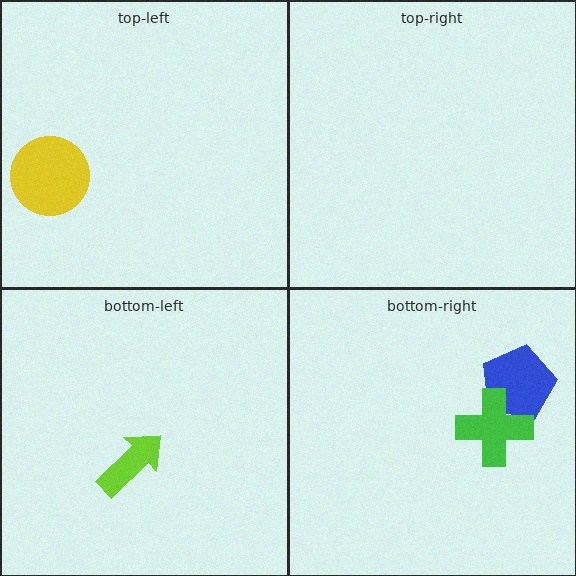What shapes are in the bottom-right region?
The blue pentagon, the green cross.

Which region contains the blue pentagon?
The bottom-right region.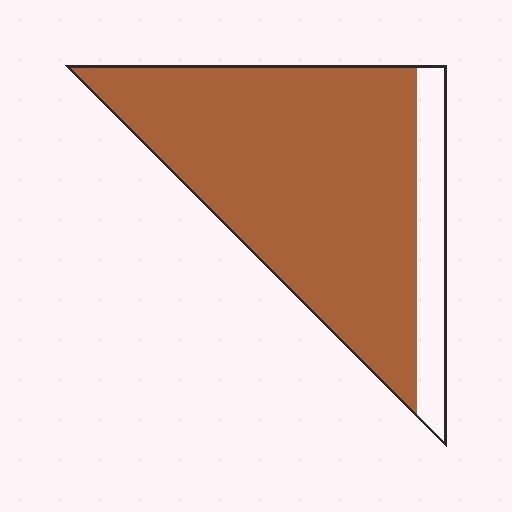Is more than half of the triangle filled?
Yes.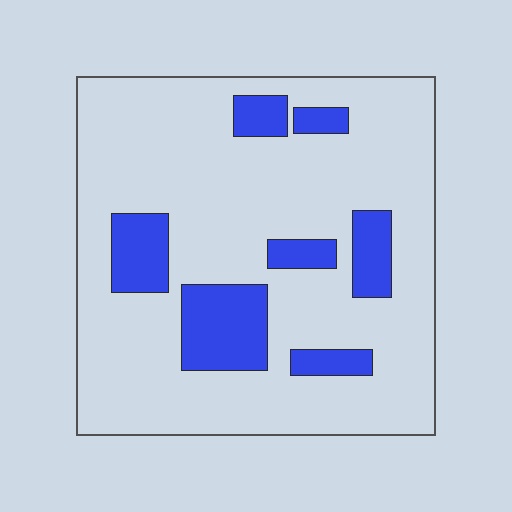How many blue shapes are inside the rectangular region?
7.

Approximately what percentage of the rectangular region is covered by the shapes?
Approximately 20%.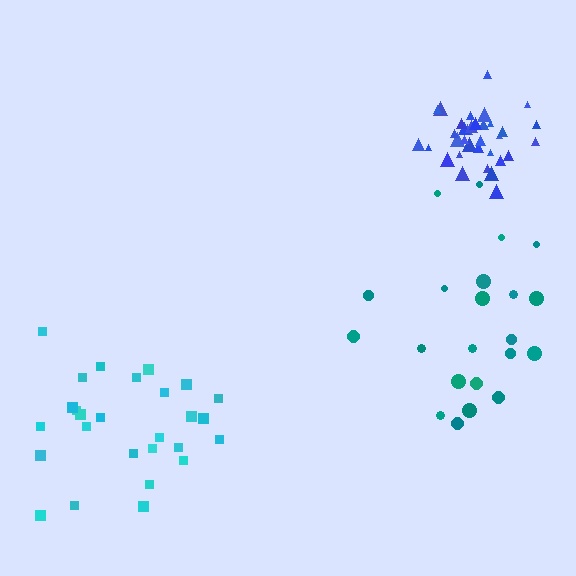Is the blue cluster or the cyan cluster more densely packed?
Blue.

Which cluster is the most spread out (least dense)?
Teal.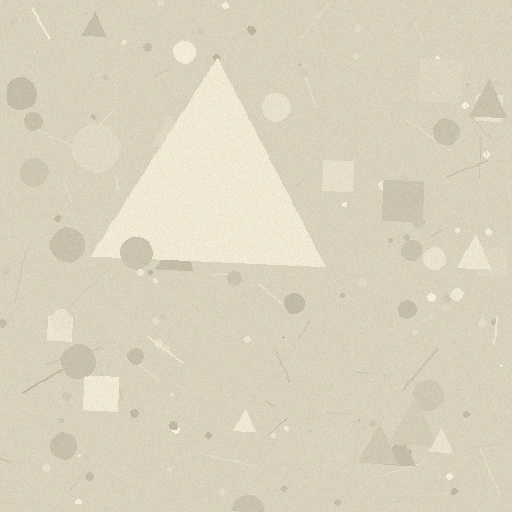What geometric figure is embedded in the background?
A triangle is embedded in the background.